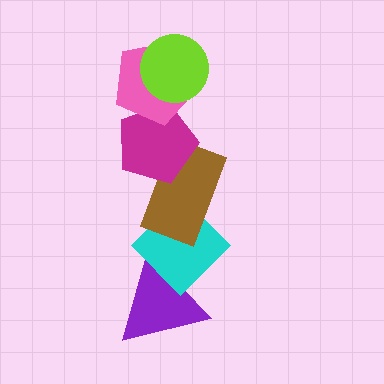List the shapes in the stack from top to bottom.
From top to bottom: the lime circle, the pink pentagon, the magenta pentagon, the brown rectangle, the cyan diamond, the purple triangle.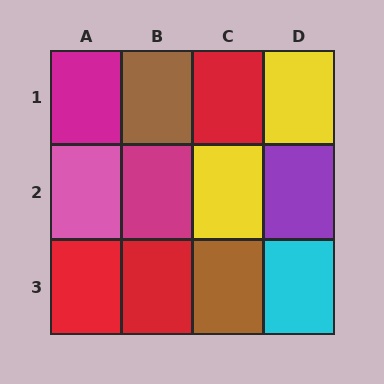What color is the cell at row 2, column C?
Yellow.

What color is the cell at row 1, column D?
Yellow.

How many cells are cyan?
1 cell is cyan.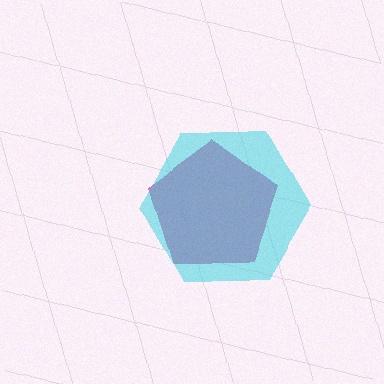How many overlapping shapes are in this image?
There are 2 overlapping shapes in the image.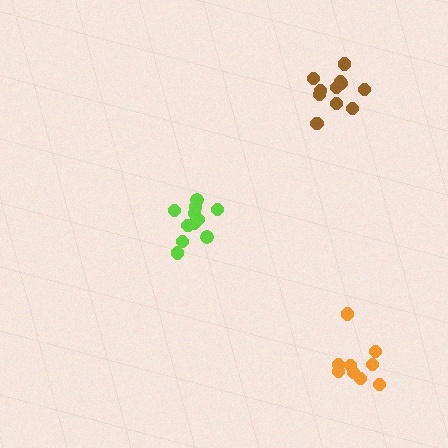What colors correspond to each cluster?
The clusters are colored: lime, brown, orange.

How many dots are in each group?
Group 1: 11 dots, Group 2: 11 dots, Group 3: 9 dots (31 total).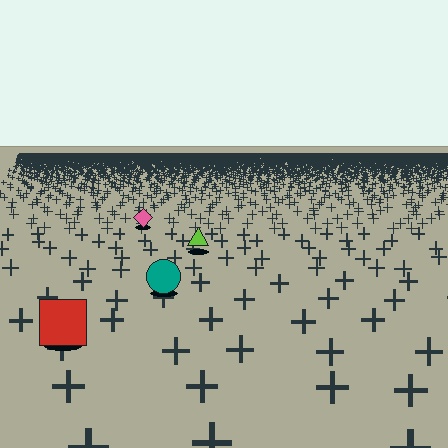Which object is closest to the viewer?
The red square is closest. The texture marks near it are larger and more spread out.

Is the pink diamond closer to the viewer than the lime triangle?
No. The lime triangle is closer — you can tell from the texture gradient: the ground texture is coarser near it.